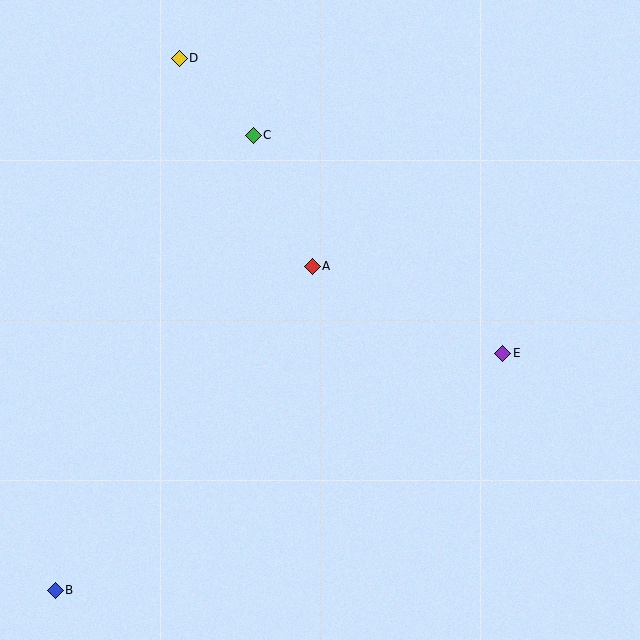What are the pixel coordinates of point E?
Point E is at (503, 353).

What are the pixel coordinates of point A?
Point A is at (312, 266).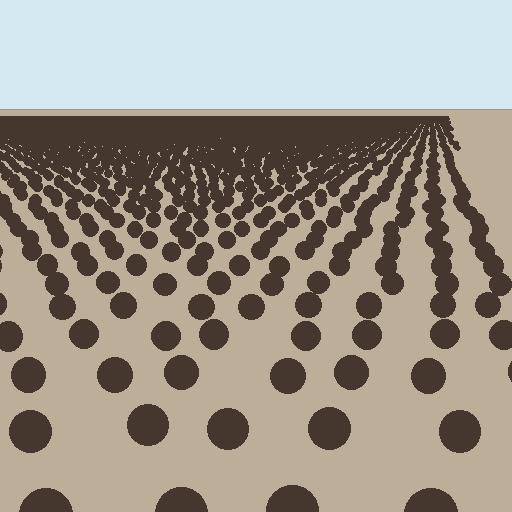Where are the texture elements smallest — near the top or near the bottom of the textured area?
Near the top.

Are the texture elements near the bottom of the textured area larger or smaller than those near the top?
Larger. Near the bottom, elements are closer to the viewer and appear at a bigger on-screen size.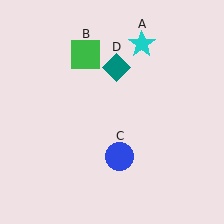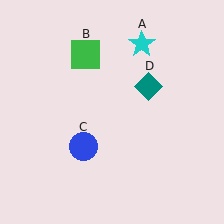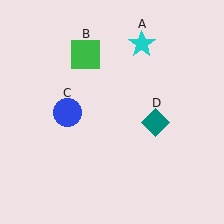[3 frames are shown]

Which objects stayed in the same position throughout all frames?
Cyan star (object A) and green square (object B) remained stationary.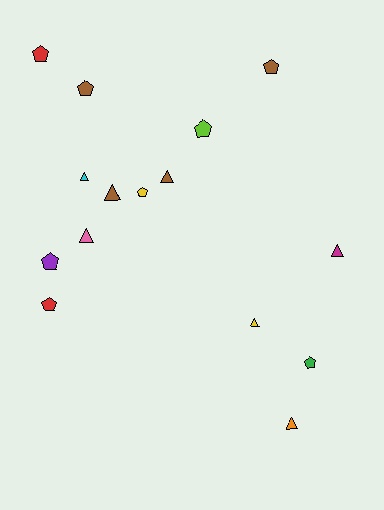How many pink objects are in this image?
There is 1 pink object.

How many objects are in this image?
There are 15 objects.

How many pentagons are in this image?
There are 8 pentagons.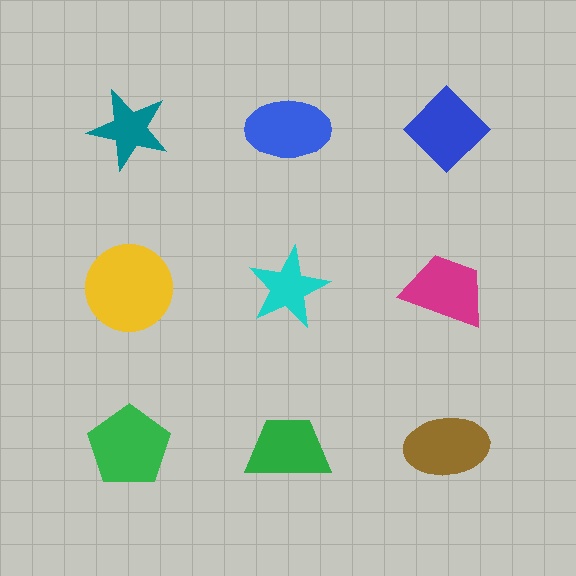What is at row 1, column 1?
A teal star.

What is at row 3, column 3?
A brown ellipse.